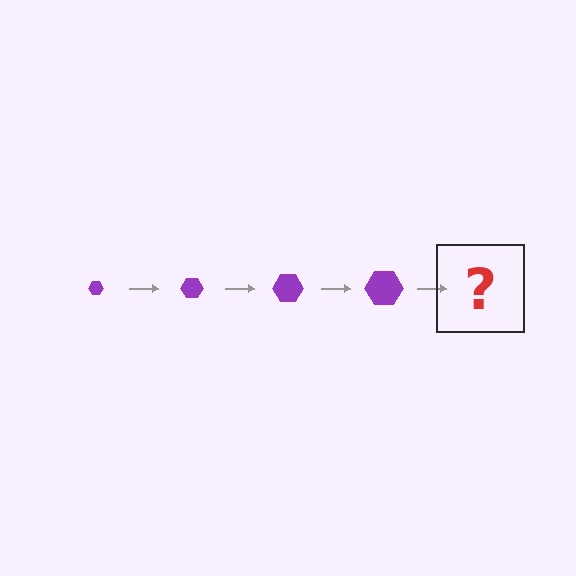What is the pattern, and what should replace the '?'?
The pattern is that the hexagon gets progressively larger each step. The '?' should be a purple hexagon, larger than the previous one.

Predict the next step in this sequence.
The next step is a purple hexagon, larger than the previous one.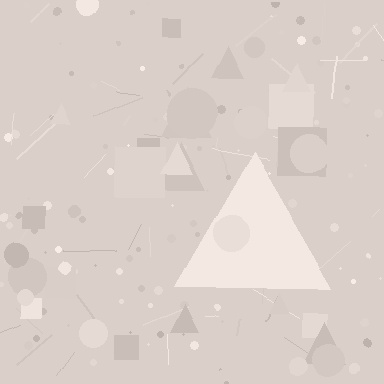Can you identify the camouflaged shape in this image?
The camouflaged shape is a triangle.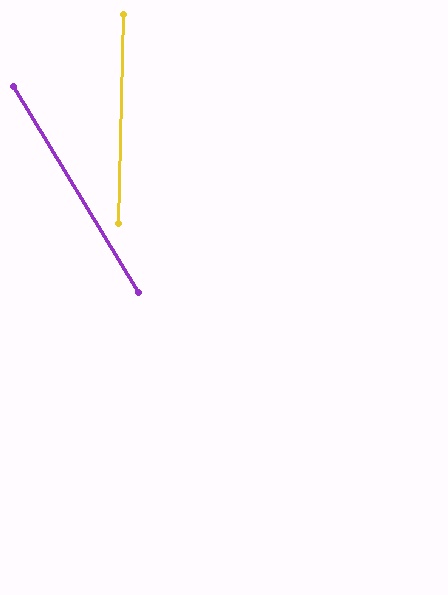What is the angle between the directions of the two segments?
Approximately 33 degrees.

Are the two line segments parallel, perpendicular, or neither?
Neither parallel nor perpendicular — they differ by about 33°.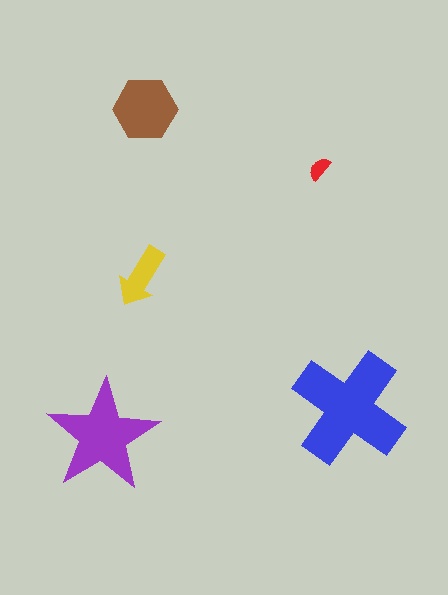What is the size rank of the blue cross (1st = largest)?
1st.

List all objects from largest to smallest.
The blue cross, the purple star, the brown hexagon, the yellow arrow, the red semicircle.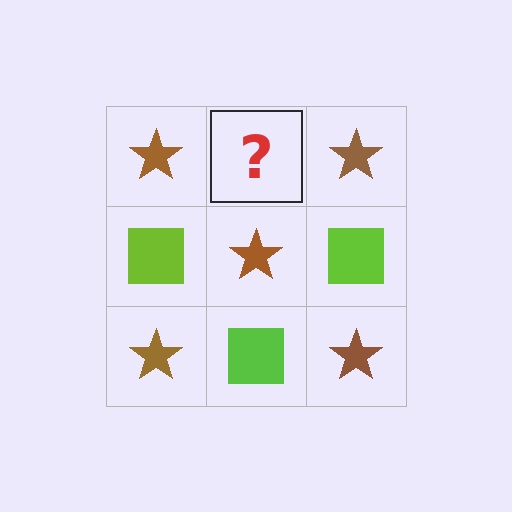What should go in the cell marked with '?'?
The missing cell should contain a lime square.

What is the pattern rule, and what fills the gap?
The rule is that it alternates brown star and lime square in a checkerboard pattern. The gap should be filled with a lime square.